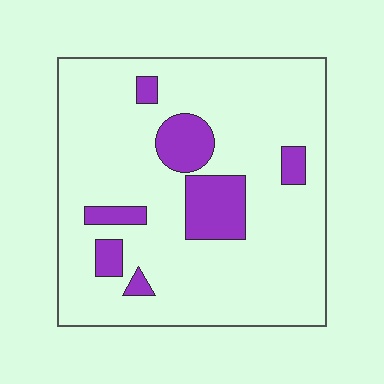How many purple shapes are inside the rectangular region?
7.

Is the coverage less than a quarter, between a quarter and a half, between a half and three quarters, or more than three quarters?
Less than a quarter.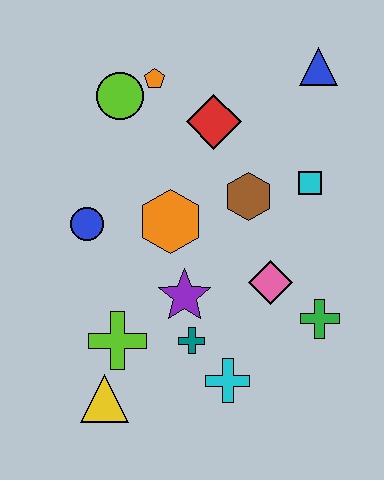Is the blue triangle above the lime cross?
Yes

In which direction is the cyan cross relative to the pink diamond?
The cyan cross is below the pink diamond.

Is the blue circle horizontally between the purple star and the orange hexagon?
No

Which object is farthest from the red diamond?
The yellow triangle is farthest from the red diamond.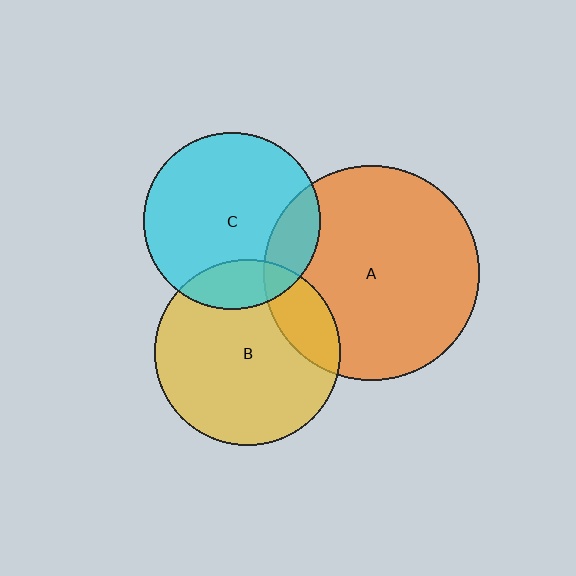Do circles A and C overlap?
Yes.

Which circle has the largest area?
Circle A (orange).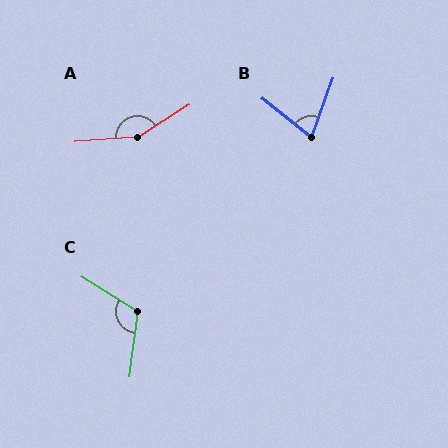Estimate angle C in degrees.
Approximately 114 degrees.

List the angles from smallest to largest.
B (72°), C (114°), A (151°).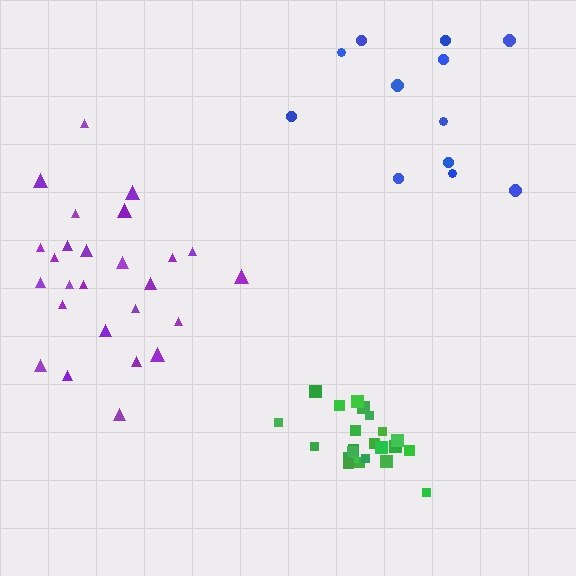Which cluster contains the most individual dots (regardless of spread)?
Purple (26).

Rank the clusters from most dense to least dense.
green, purple, blue.